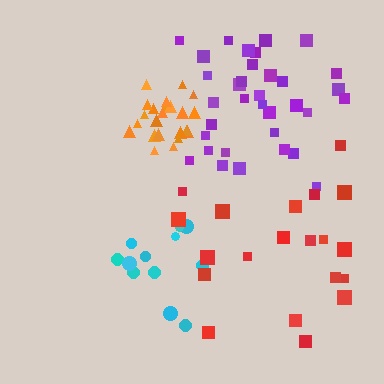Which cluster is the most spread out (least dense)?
Red.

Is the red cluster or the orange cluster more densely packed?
Orange.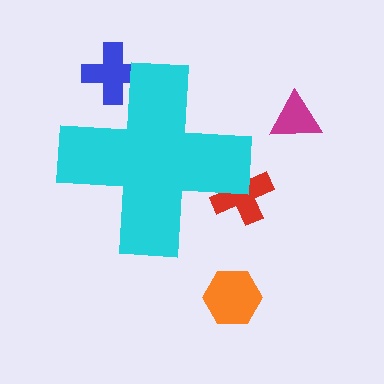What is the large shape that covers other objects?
A cyan cross.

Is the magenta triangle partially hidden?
No, the magenta triangle is fully visible.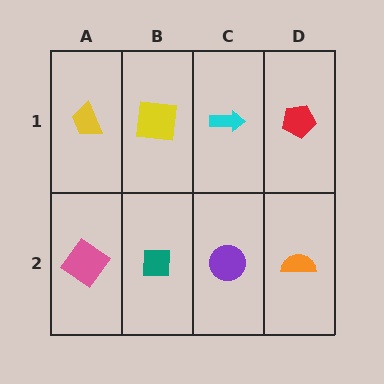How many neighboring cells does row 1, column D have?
2.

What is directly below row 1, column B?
A teal square.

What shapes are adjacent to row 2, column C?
A cyan arrow (row 1, column C), a teal square (row 2, column B), an orange semicircle (row 2, column D).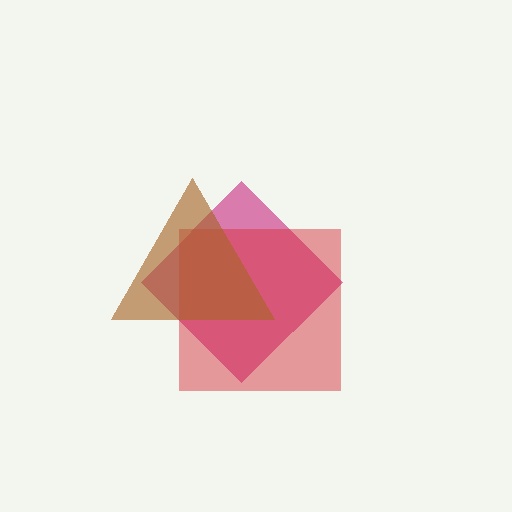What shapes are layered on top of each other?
The layered shapes are: a magenta diamond, a red square, a brown triangle.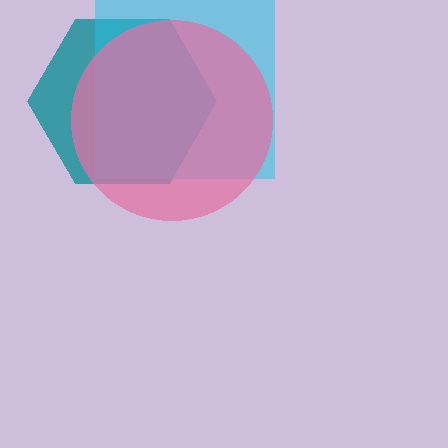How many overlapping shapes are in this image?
There are 3 overlapping shapes in the image.